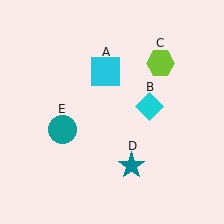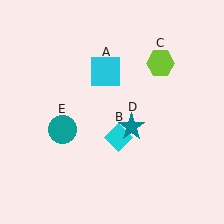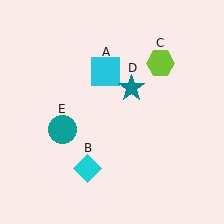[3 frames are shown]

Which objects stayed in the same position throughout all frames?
Cyan square (object A) and lime hexagon (object C) and teal circle (object E) remained stationary.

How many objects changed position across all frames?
2 objects changed position: cyan diamond (object B), teal star (object D).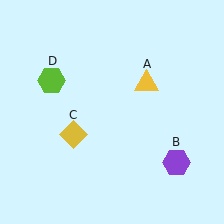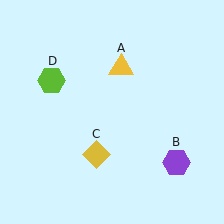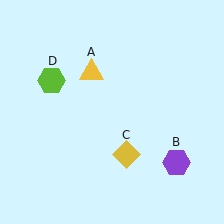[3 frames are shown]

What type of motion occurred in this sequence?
The yellow triangle (object A), yellow diamond (object C) rotated counterclockwise around the center of the scene.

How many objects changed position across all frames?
2 objects changed position: yellow triangle (object A), yellow diamond (object C).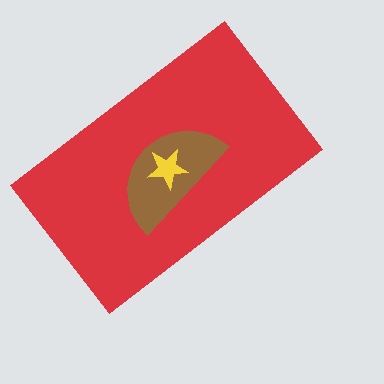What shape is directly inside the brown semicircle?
The yellow star.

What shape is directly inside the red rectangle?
The brown semicircle.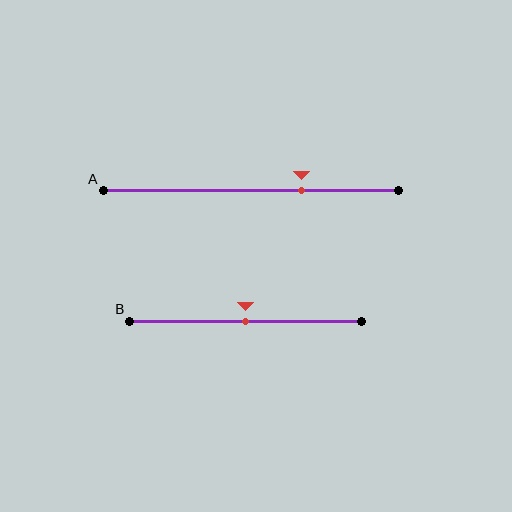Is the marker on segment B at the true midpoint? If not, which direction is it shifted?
Yes, the marker on segment B is at the true midpoint.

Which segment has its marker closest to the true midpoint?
Segment B has its marker closest to the true midpoint.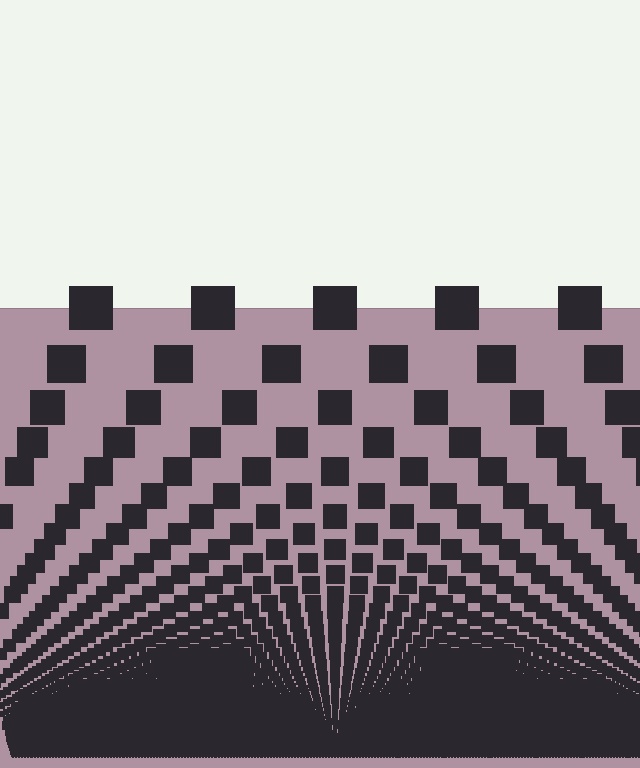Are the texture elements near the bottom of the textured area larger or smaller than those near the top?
Smaller. The gradient is inverted — elements near the bottom are smaller and denser.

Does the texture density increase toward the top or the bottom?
Density increases toward the bottom.